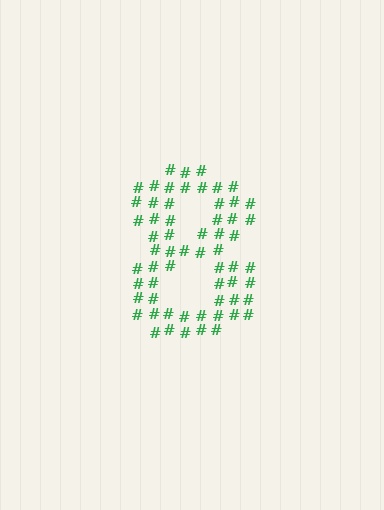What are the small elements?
The small elements are hash symbols.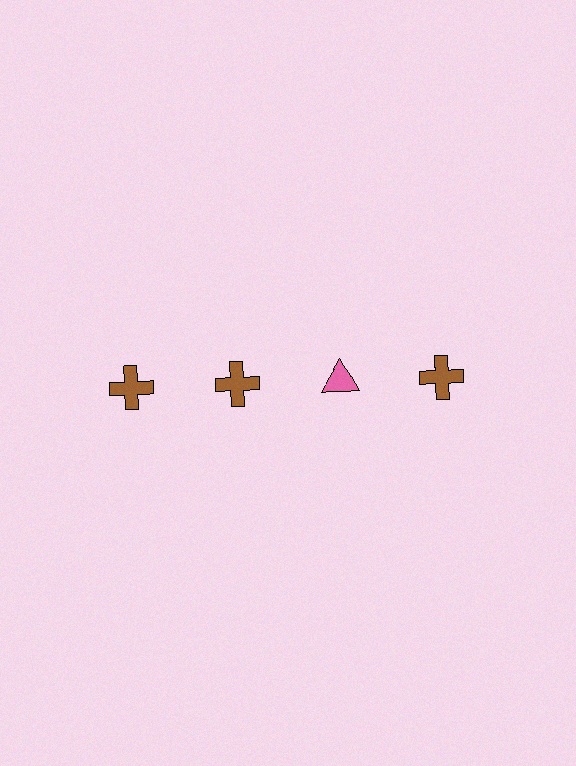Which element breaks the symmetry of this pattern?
The pink triangle in the top row, center column breaks the symmetry. All other shapes are brown crosses.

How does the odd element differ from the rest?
It differs in both color (pink instead of brown) and shape (triangle instead of cross).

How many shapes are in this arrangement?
There are 4 shapes arranged in a grid pattern.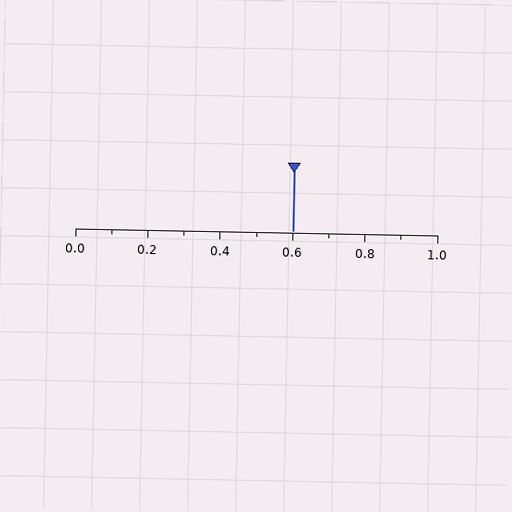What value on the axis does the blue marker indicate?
The marker indicates approximately 0.6.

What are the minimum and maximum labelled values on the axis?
The axis runs from 0.0 to 1.0.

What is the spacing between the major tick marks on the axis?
The major ticks are spaced 0.2 apart.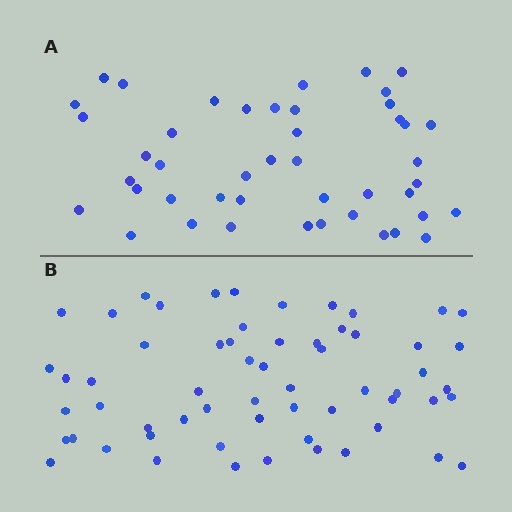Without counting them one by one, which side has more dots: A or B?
Region B (the bottom region) has more dots.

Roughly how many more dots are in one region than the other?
Region B has approximately 15 more dots than region A.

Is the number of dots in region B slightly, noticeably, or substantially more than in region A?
Region B has noticeably more, but not dramatically so. The ratio is roughly 1.3 to 1.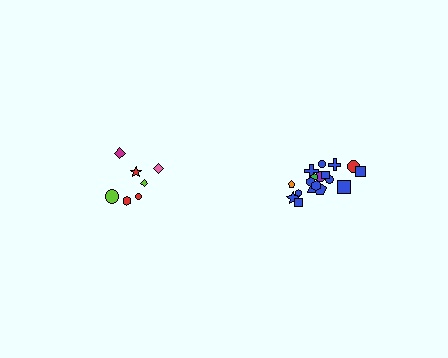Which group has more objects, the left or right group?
The right group.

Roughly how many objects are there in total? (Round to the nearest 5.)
Roughly 25 objects in total.